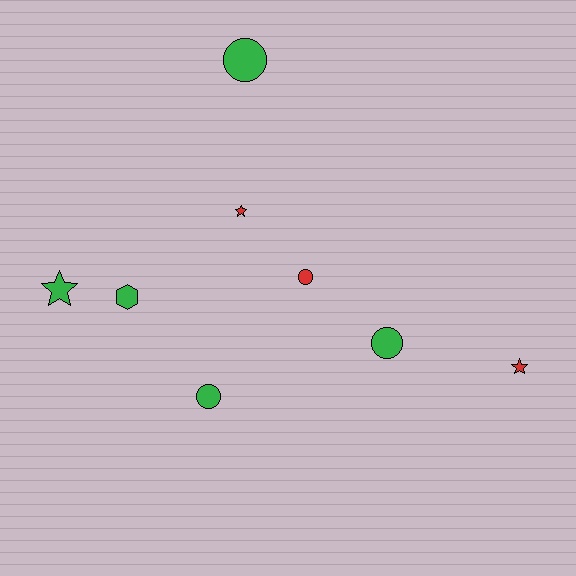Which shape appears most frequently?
Circle, with 4 objects.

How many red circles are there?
There is 1 red circle.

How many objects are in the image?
There are 8 objects.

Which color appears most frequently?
Green, with 5 objects.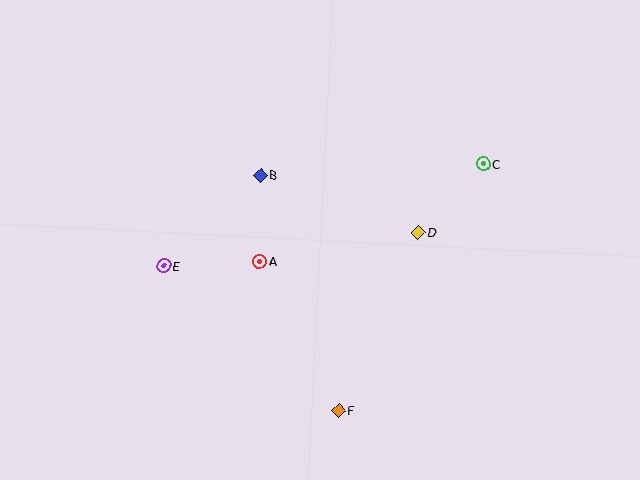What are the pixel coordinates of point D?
Point D is at (418, 232).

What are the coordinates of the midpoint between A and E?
The midpoint between A and E is at (212, 263).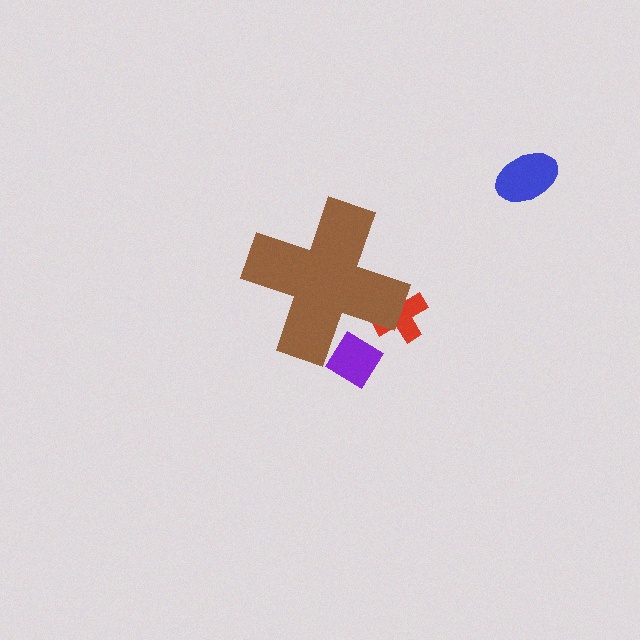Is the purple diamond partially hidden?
Yes, the purple diamond is partially hidden behind the brown cross.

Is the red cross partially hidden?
Yes, the red cross is partially hidden behind the brown cross.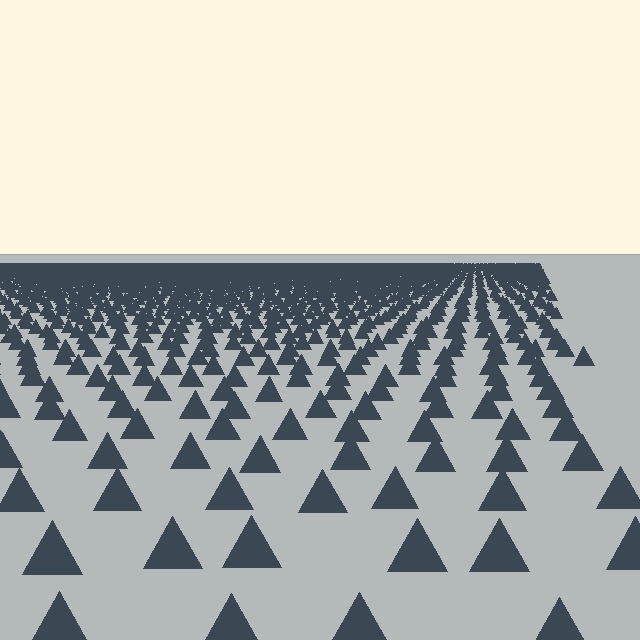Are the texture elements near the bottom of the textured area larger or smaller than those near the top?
Larger. Near the bottom, elements are closer to the viewer and appear at a bigger on-screen size.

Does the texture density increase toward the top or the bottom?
Density increases toward the top.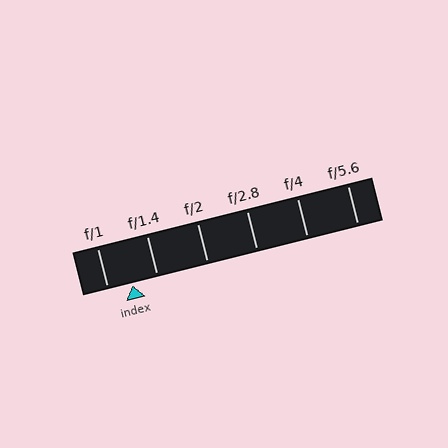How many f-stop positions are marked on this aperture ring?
There are 6 f-stop positions marked.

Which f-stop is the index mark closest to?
The index mark is closest to f/1.